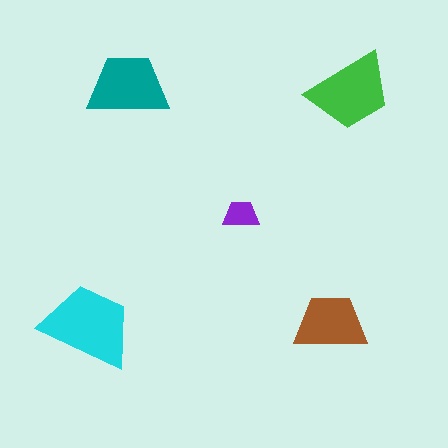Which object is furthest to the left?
The cyan trapezoid is leftmost.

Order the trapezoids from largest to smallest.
the cyan one, the green one, the teal one, the brown one, the purple one.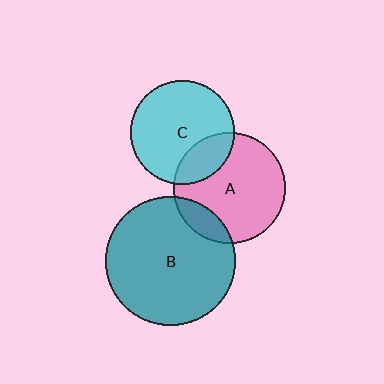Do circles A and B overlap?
Yes.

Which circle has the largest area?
Circle B (teal).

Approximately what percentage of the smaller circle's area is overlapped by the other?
Approximately 15%.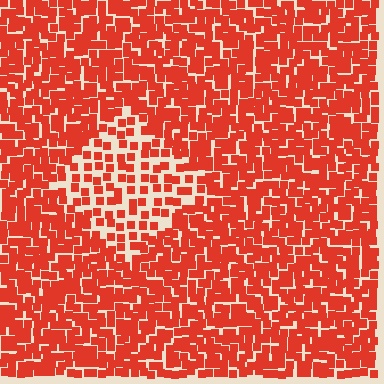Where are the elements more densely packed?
The elements are more densely packed outside the diamond boundary.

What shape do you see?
I see a diamond.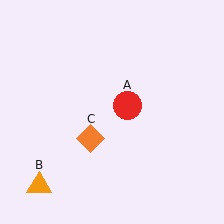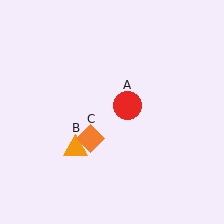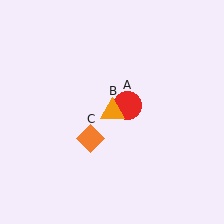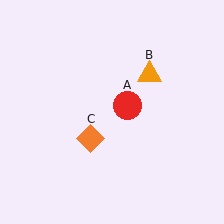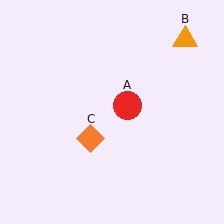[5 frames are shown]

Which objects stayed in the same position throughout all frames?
Red circle (object A) and orange diamond (object C) remained stationary.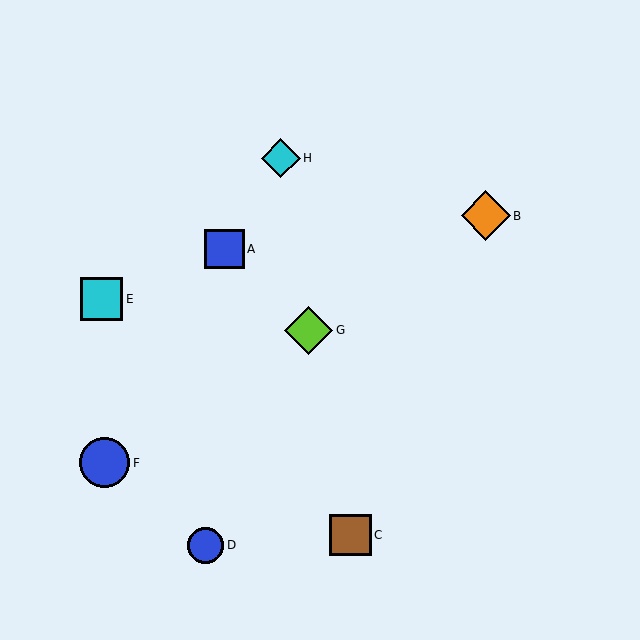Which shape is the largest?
The blue circle (labeled F) is the largest.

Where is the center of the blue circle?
The center of the blue circle is at (105, 463).